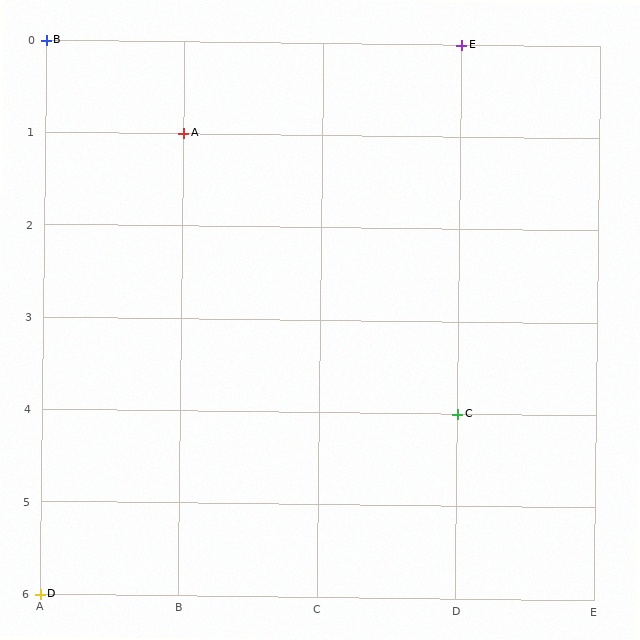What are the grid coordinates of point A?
Point A is at grid coordinates (B, 1).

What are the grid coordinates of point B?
Point B is at grid coordinates (A, 0).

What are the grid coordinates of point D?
Point D is at grid coordinates (A, 6).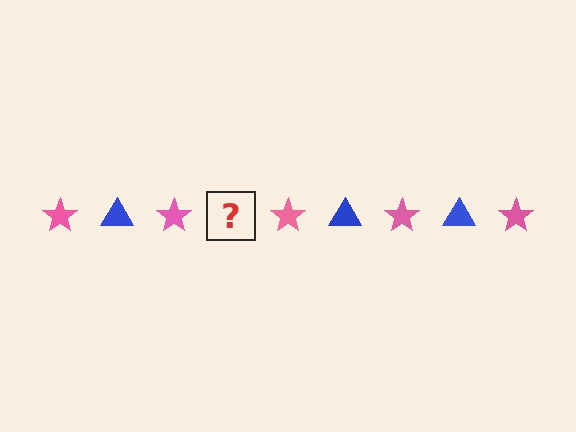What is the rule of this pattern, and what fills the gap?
The rule is that the pattern alternates between pink star and blue triangle. The gap should be filled with a blue triangle.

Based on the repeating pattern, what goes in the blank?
The blank should be a blue triangle.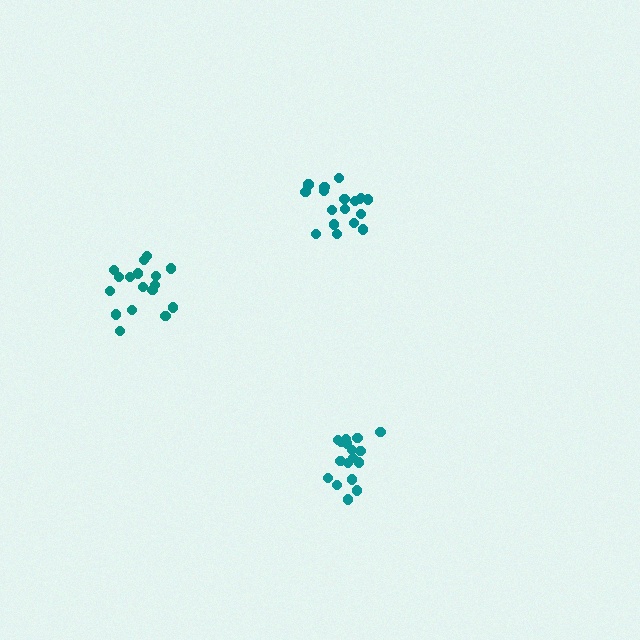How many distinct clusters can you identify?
There are 3 distinct clusters.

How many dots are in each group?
Group 1: 17 dots, Group 2: 19 dots, Group 3: 17 dots (53 total).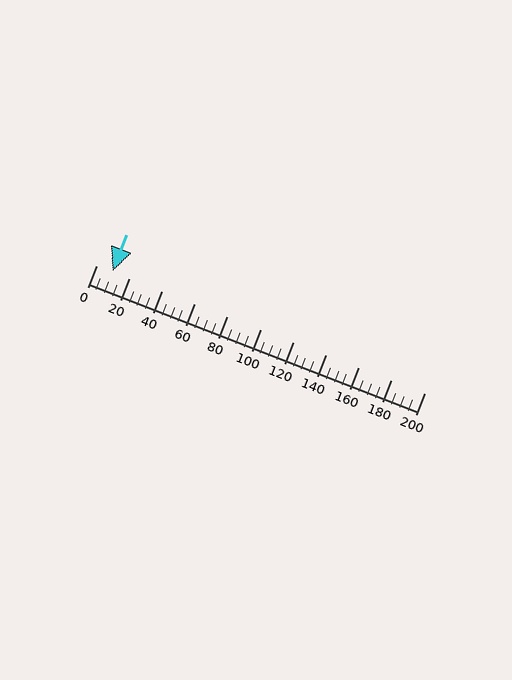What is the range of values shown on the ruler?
The ruler shows values from 0 to 200.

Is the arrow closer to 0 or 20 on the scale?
The arrow is closer to 20.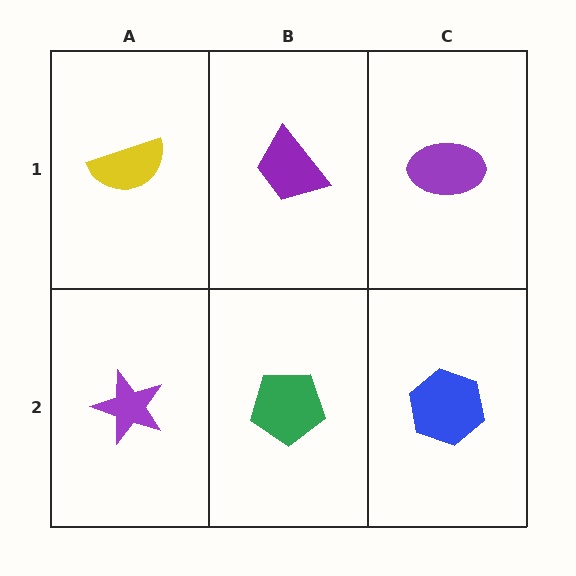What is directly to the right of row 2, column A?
A green pentagon.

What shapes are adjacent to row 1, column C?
A blue hexagon (row 2, column C), a purple trapezoid (row 1, column B).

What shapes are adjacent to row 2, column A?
A yellow semicircle (row 1, column A), a green pentagon (row 2, column B).